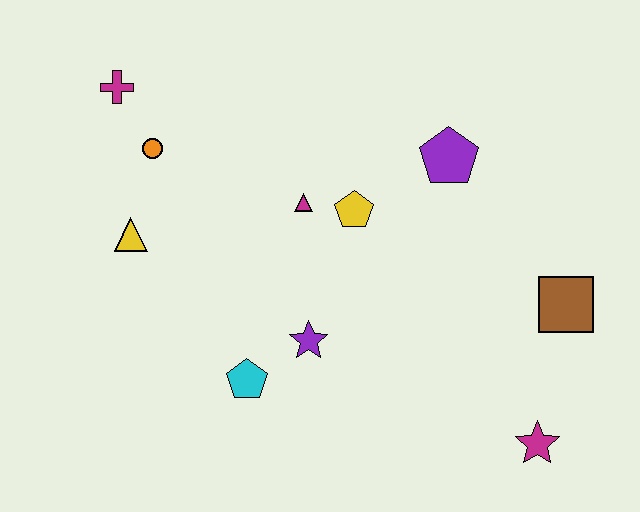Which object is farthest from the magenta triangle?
The magenta star is farthest from the magenta triangle.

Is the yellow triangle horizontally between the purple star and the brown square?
No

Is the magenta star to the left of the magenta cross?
No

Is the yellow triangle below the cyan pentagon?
No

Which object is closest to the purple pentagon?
The yellow pentagon is closest to the purple pentagon.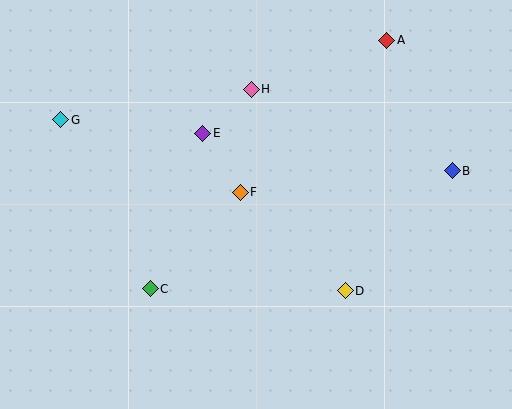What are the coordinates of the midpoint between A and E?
The midpoint between A and E is at (295, 87).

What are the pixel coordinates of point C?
Point C is at (150, 289).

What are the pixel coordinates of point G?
Point G is at (61, 120).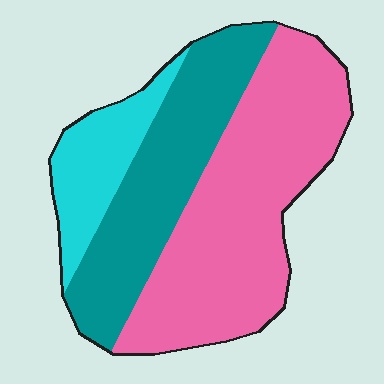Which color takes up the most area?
Pink, at roughly 50%.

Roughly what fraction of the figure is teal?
Teal takes up about one third (1/3) of the figure.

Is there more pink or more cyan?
Pink.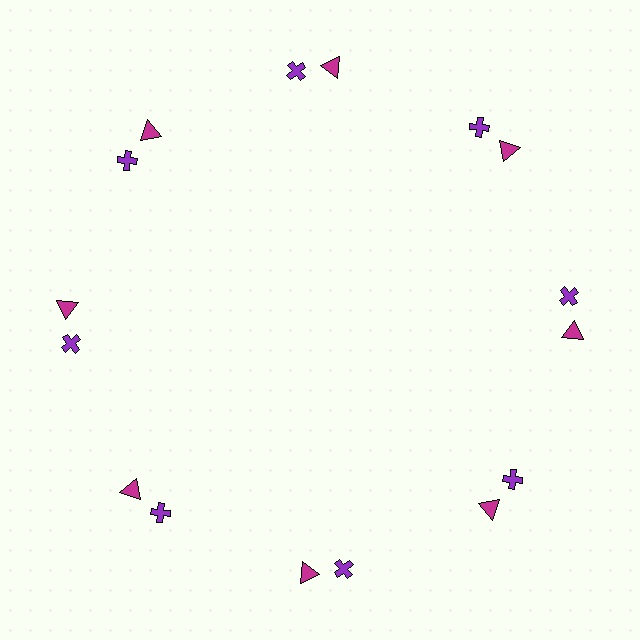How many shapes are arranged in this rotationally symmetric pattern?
There are 16 shapes, arranged in 8 groups of 2.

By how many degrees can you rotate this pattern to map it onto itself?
The pattern maps onto itself every 45 degrees of rotation.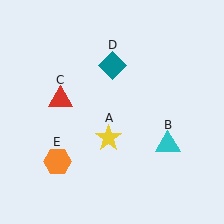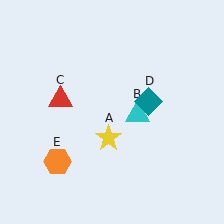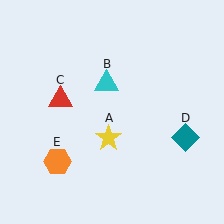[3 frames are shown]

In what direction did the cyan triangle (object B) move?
The cyan triangle (object B) moved up and to the left.